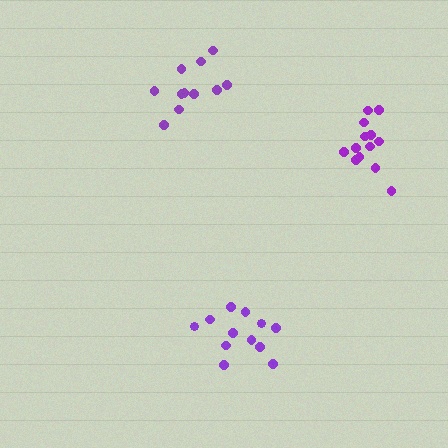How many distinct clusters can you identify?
There are 3 distinct clusters.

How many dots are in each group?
Group 1: 11 dots, Group 2: 12 dots, Group 3: 13 dots (36 total).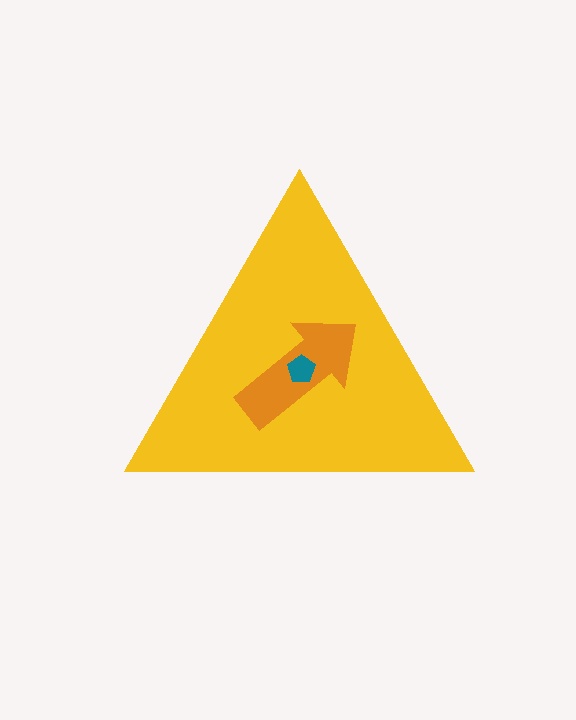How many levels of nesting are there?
3.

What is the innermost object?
The teal pentagon.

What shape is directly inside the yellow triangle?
The orange arrow.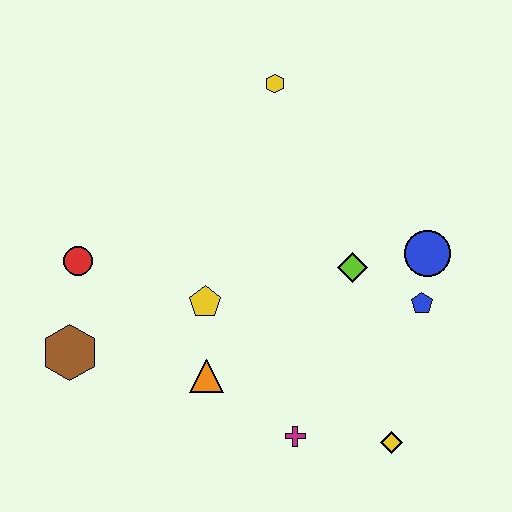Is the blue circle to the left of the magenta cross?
No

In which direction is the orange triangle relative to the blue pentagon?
The orange triangle is to the left of the blue pentagon.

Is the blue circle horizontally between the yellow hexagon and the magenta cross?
No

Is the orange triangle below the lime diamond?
Yes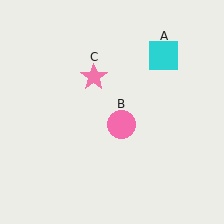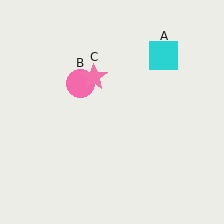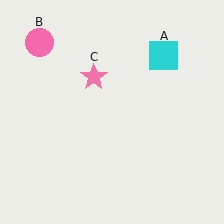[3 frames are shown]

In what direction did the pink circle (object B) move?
The pink circle (object B) moved up and to the left.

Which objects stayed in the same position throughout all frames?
Cyan square (object A) and pink star (object C) remained stationary.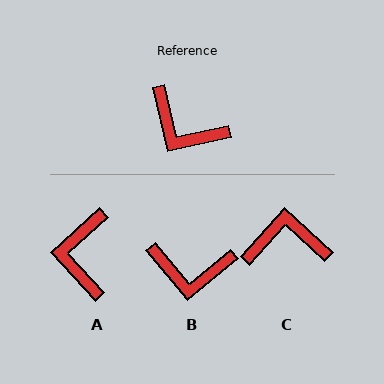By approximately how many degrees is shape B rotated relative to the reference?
Approximately 27 degrees counter-clockwise.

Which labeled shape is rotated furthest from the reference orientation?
C, about 145 degrees away.